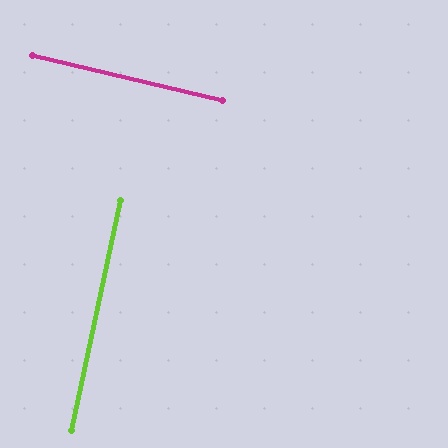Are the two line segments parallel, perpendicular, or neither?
Perpendicular — they meet at approximately 89°.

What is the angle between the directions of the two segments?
Approximately 89 degrees.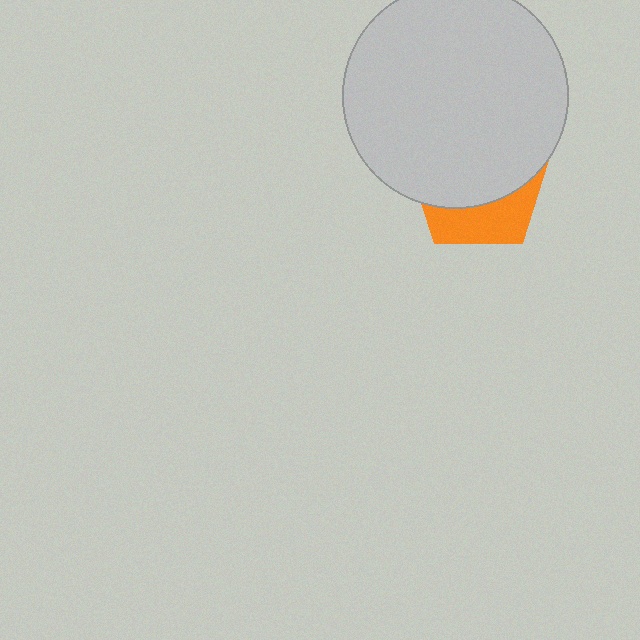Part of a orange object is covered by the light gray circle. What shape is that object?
It is a pentagon.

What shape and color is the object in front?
The object in front is a light gray circle.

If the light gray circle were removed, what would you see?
You would see the complete orange pentagon.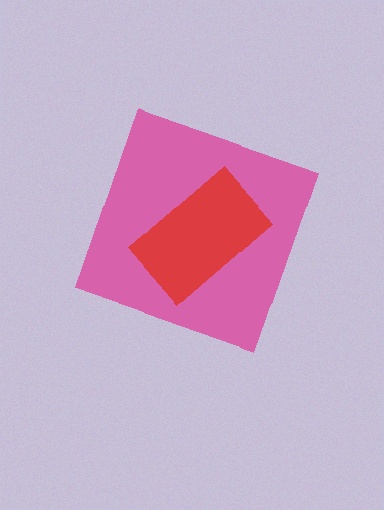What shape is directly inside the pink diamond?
The red rectangle.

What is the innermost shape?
The red rectangle.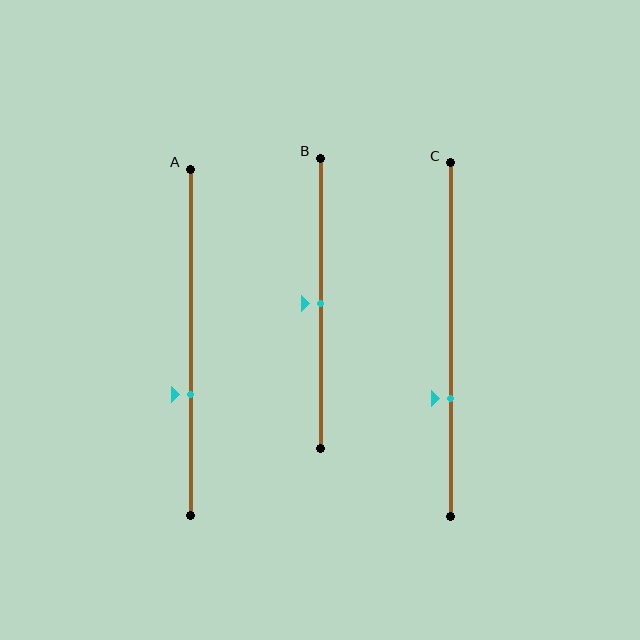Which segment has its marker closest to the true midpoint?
Segment B has its marker closest to the true midpoint.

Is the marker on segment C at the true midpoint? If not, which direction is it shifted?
No, the marker on segment C is shifted downward by about 16% of the segment length.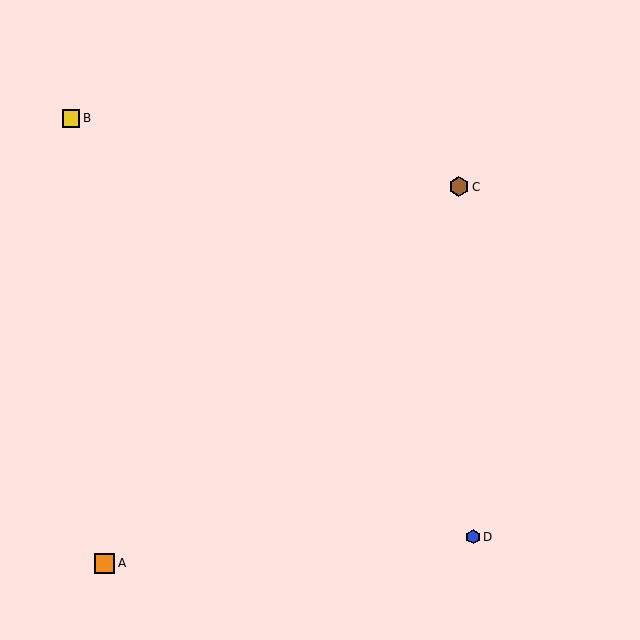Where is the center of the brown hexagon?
The center of the brown hexagon is at (459, 187).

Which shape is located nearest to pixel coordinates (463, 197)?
The brown hexagon (labeled C) at (459, 187) is nearest to that location.